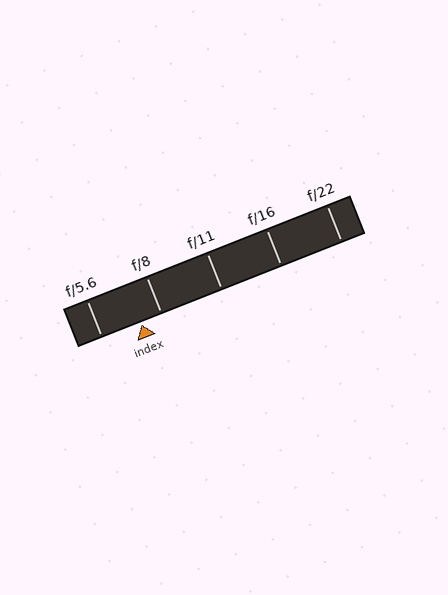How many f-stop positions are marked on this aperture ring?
There are 5 f-stop positions marked.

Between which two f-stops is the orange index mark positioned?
The index mark is between f/5.6 and f/8.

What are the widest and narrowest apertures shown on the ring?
The widest aperture shown is f/5.6 and the narrowest is f/22.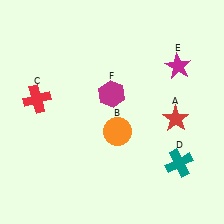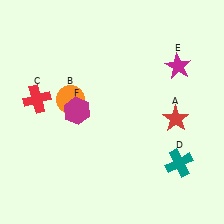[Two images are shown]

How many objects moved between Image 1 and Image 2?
2 objects moved between the two images.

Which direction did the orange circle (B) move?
The orange circle (B) moved left.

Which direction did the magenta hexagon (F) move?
The magenta hexagon (F) moved left.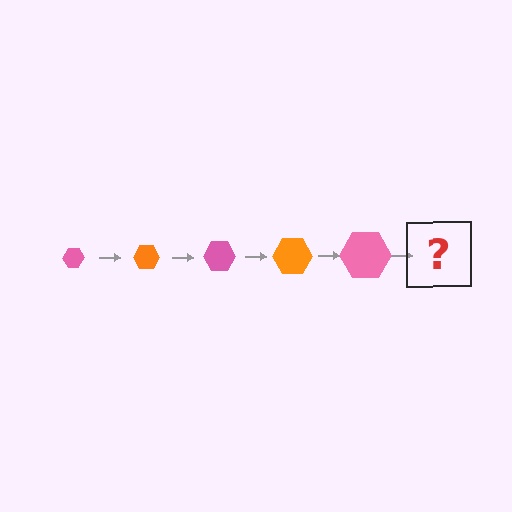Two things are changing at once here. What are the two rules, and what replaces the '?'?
The two rules are that the hexagon grows larger each step and the color cycles through pink and orange. The '?' should be an orange hexagon, larger than the previous one.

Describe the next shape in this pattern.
It should be an orange hexagon, larger than the previous one.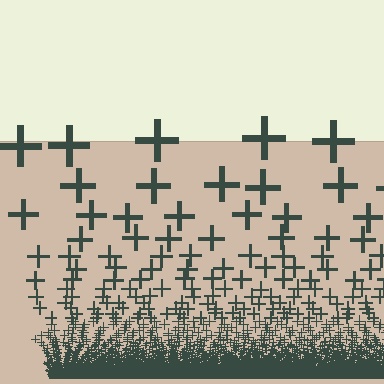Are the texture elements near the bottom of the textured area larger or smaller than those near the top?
Smaller. The gradient is inverted — elements near the bottom are smaller and denser.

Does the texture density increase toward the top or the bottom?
Density increases toward the bottom.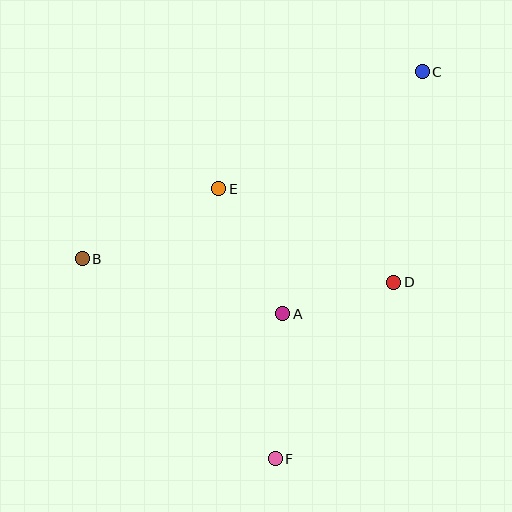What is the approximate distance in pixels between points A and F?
The distance between A and F is approximately 146 pixels.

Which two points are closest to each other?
Points A and D are closest to each other.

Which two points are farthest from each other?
Points C and F are farthest from each other.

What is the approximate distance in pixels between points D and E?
The distance between D and E is approximately 198 pixels.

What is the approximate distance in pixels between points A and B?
The distance between A and B is approximately 208 pixels.